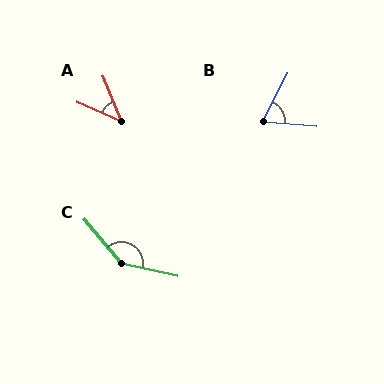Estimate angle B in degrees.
Approximately 69 degrees.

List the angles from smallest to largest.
A (45°), B (69°), C (142°).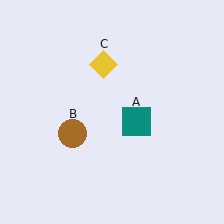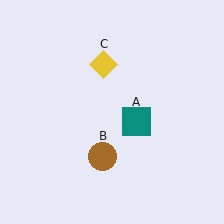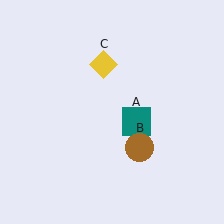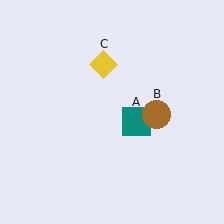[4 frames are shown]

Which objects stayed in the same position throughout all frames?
Teal square (object A) and yellow diamond (object C) remained stationary.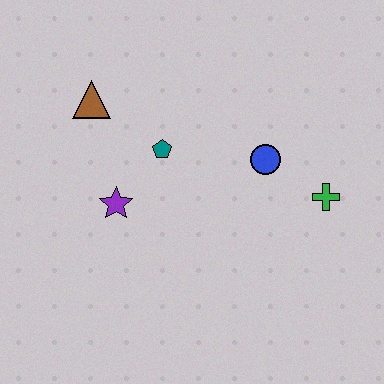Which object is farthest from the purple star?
The green cross is farthest from the purple star.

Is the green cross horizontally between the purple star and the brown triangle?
No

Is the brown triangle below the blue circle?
No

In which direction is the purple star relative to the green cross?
The purple star is to the left of the green cross.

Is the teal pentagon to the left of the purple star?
No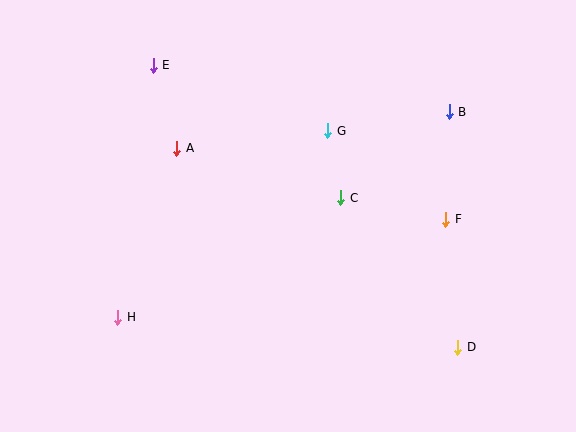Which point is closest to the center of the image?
Point C at (341, 198) is closest to the center.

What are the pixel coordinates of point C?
Point C is at (341, 198).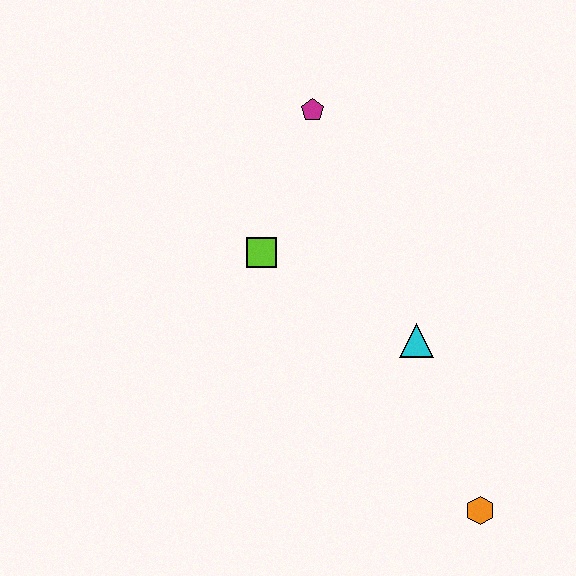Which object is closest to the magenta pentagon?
The lime square is closest to the magenta pentagon.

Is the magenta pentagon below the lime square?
No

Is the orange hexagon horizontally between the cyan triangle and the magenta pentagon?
No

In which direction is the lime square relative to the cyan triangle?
The lime square is to the left of the cyan triangle.